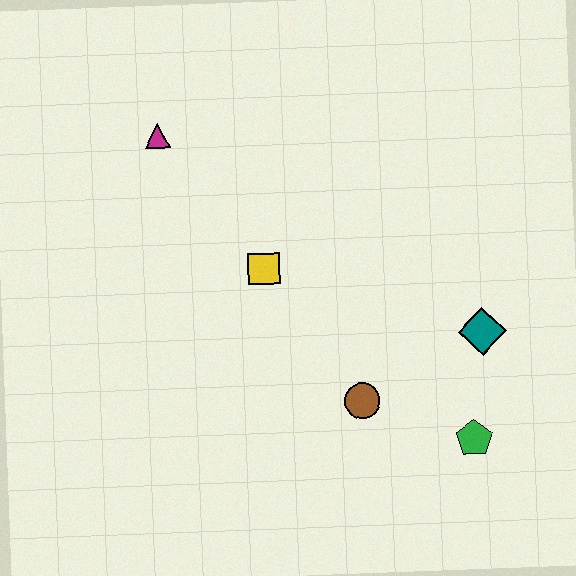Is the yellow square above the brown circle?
Yes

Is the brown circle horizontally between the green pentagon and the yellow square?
Yes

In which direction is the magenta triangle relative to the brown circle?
The magenta triangle is above the brown circle.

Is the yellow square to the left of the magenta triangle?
No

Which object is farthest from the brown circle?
The magenta triangle is farthest from the brown circle.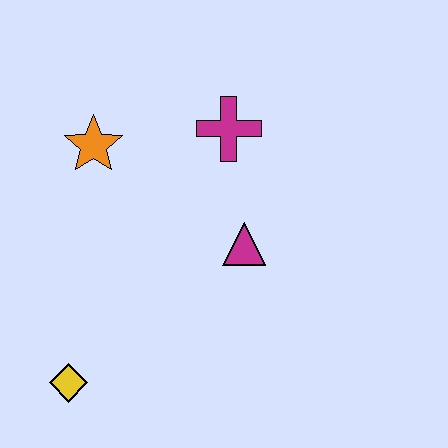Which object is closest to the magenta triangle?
The magenta cross is closest to the magenta triangle.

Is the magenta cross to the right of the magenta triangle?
No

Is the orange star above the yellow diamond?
Yes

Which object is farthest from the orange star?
The yellow diamond is farthest from the orange star.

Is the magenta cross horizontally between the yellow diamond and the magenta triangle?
Yes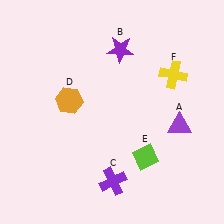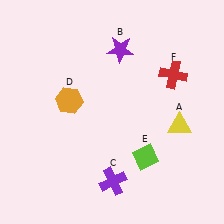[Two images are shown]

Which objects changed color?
A changed from purple to yellow. F changed from yellow to red.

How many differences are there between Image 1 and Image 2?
There are 2 differences between the two images.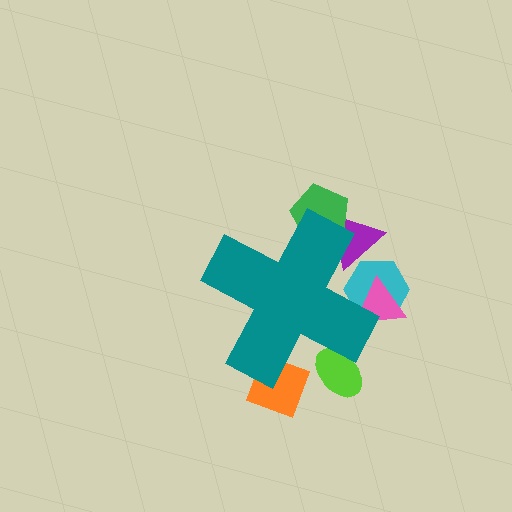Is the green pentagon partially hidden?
Yes, the green pentagon is partially hidden behind the teal cross.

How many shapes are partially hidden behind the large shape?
6 shapes are partially hidden.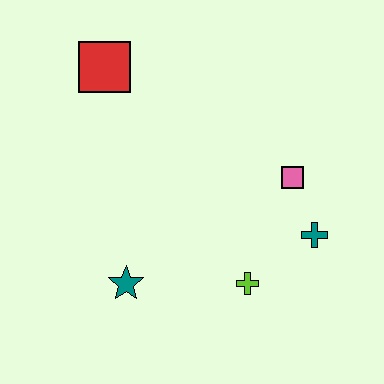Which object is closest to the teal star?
The lime cross is closest to the teal star.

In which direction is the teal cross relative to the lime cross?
The teal cross is to the right of the lime cross.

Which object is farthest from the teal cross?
The red square is farthest from the teal cross.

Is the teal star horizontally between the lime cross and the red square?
Yes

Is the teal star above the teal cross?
No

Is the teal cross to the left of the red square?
No